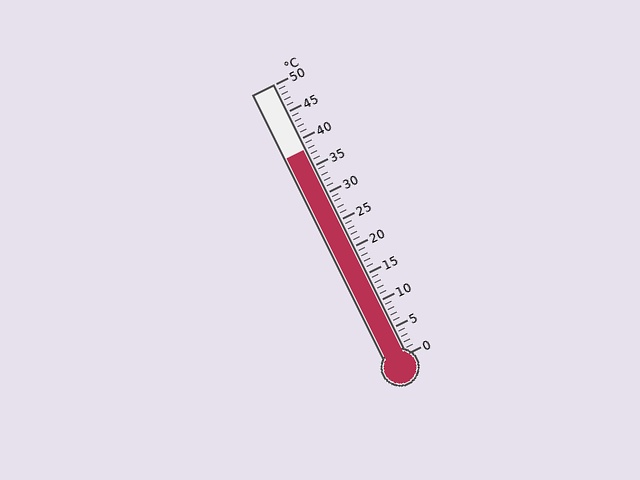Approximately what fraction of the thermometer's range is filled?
The thermometer is filled to approximately 75% of its range.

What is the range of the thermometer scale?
The thermometer scale ranges from 0°C to 50°C.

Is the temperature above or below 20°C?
The temperature is above 20°C.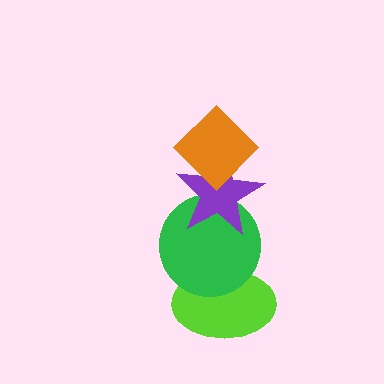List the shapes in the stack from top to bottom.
From top to bottom: the orange diamond, the purple star, the green circle, the lime ellipse.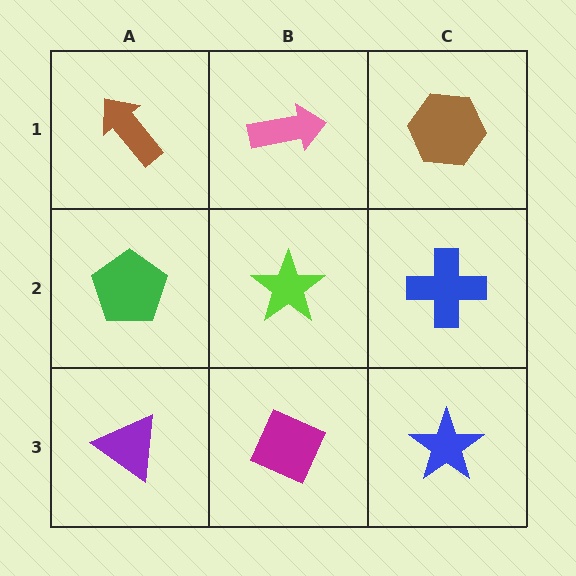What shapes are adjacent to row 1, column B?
A lime star (row 2, column B), a brown arrow (row 1, column A), a brown hexagon (row 1, column C).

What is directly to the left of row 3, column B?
A purple triangle.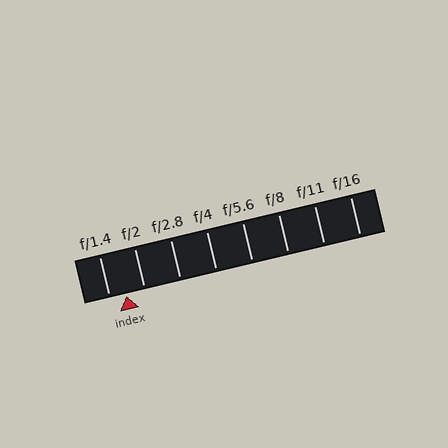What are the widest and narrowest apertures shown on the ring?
The widest aperture shown is f/1.4 and the narrowest is f/16.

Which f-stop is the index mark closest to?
The index mark is closest to f/1.4.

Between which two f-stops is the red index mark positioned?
The index mark is between f/1.4 and f/2.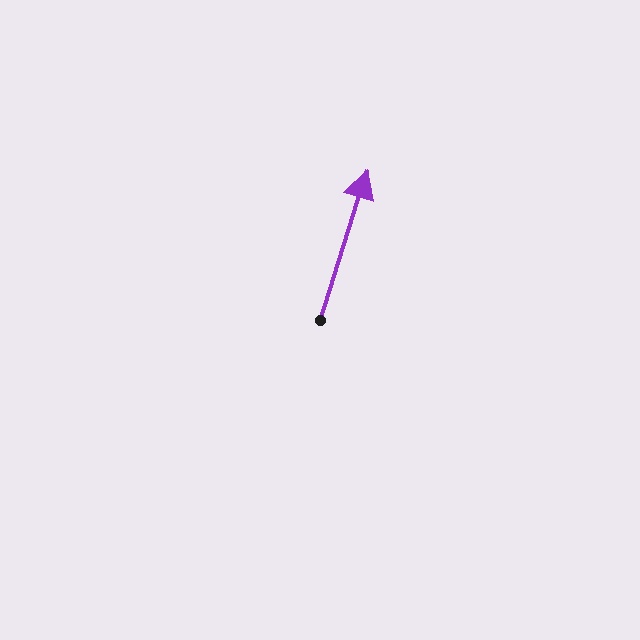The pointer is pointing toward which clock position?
Roughly 1 o'clock.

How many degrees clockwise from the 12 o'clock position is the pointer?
Approximately 17 degrees.